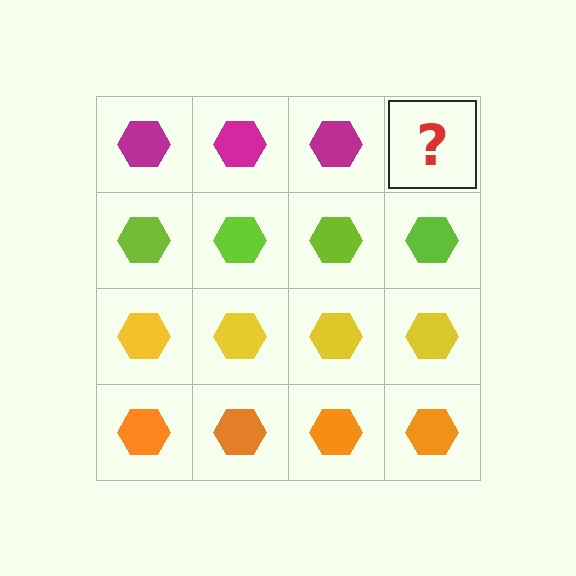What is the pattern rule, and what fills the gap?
The rule is that each row has a consistent color. The gap should be filled with a magenta hexagon.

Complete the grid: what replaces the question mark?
The question mark should be replaced with a magenta hexagon.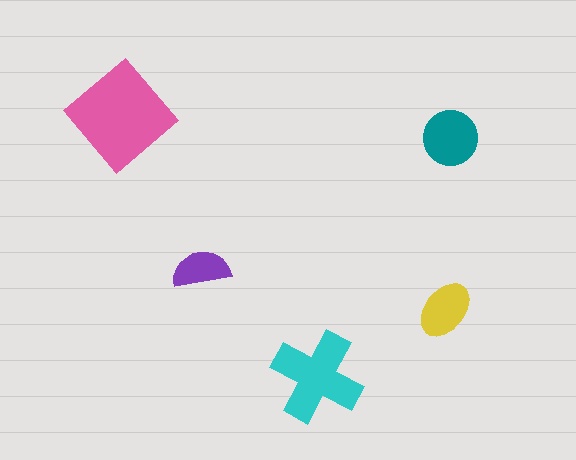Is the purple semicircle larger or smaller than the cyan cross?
Smaller.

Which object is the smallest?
The purple semicircle.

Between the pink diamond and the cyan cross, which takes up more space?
The pink diamond.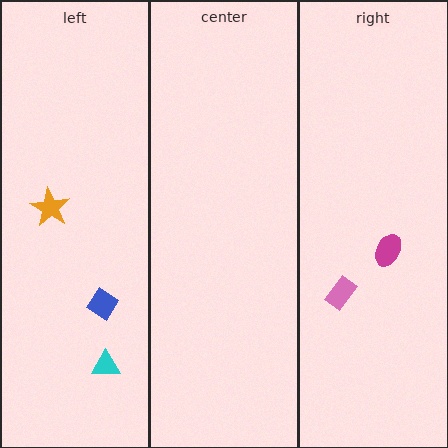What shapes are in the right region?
The pink rectangle, the magenta ellipse.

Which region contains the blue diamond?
The left region.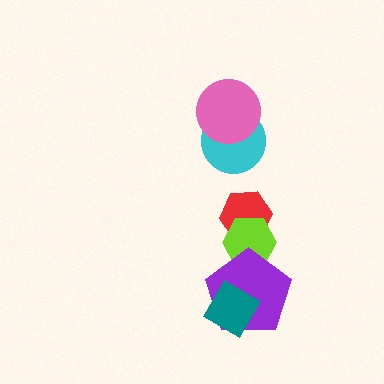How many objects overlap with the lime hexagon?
2 objects overlap with the lime hexagon.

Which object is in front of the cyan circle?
The pink circle is in front of the cyan circle.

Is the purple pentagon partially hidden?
Yes, it is partially covered by another shape.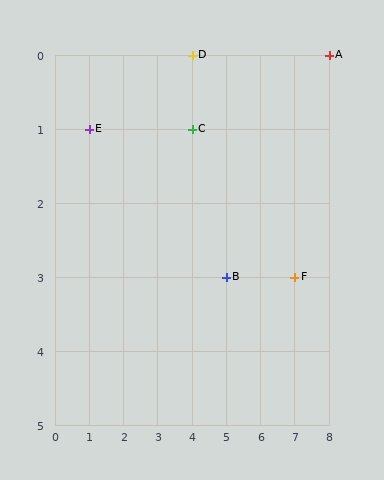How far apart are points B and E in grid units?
Points B and E are 4 columns and 2 rows apart (about 4.5 grid units diagonally).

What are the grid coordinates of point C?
Point C is at grid coordinates (4, 1).